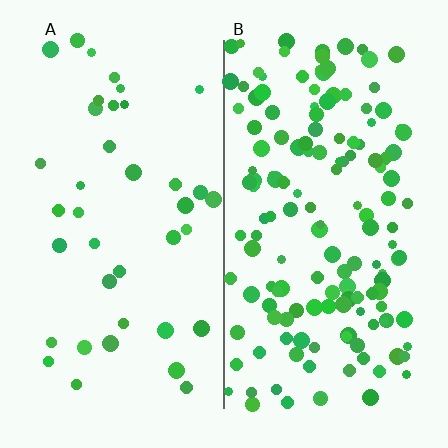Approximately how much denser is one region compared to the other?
Approximately 3.9× — region B over region A.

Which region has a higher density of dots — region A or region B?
B (the right).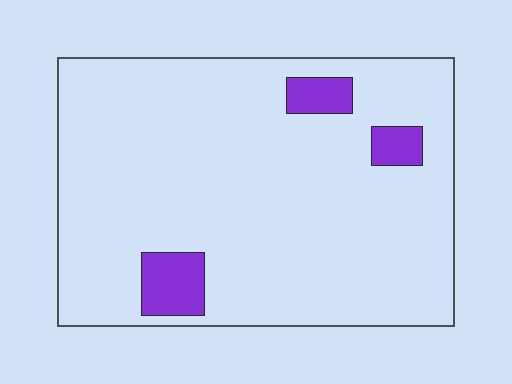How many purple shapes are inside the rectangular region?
3.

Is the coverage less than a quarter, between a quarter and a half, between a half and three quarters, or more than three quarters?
Less than a quarter.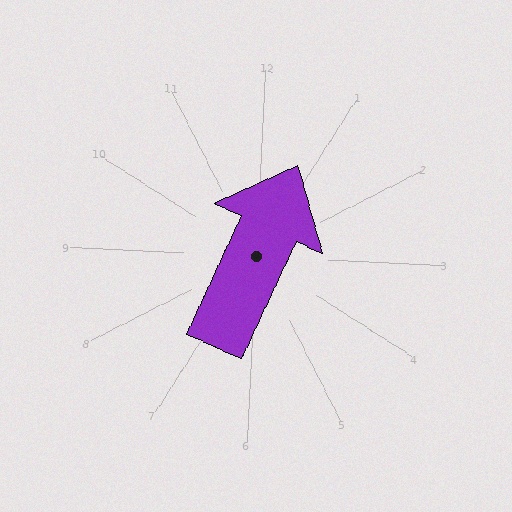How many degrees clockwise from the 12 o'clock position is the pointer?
Approximately 22 degrees.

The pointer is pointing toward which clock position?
Roughly 1 o'clock.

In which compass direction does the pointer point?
North.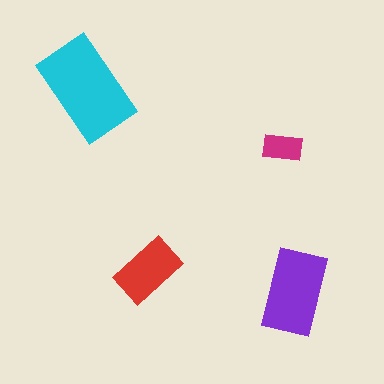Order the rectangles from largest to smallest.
the cyan one, the purple one, the red one, the magenta one.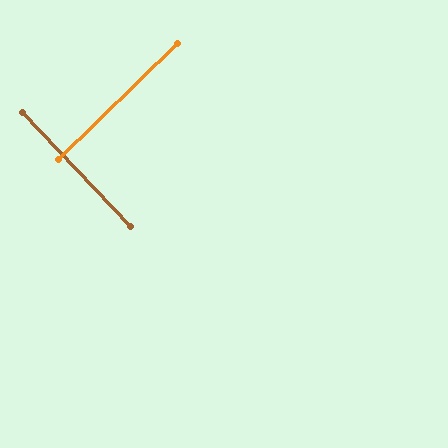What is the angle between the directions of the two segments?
Approximately 89 degrees.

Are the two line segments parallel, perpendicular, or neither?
Perpendicular — they meet at approximately 89°.